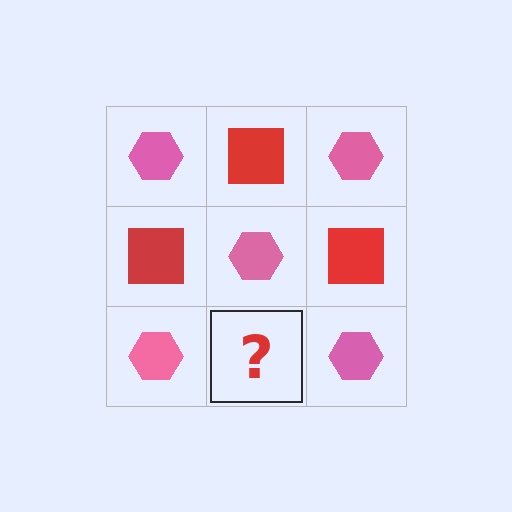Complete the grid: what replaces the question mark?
The question mark should be replaced with a red square.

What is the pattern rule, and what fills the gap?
The rule is that it alternates pink hexagon and red square in a checkerboard pattern. The gap should be filled with a red square.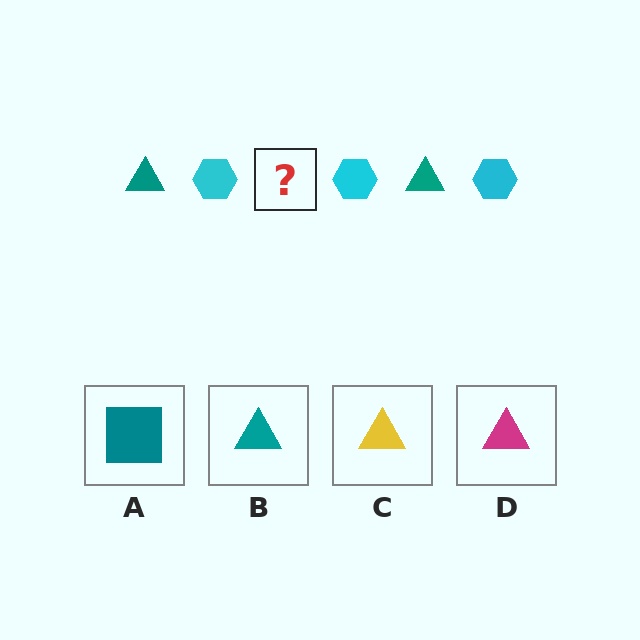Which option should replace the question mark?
Option B.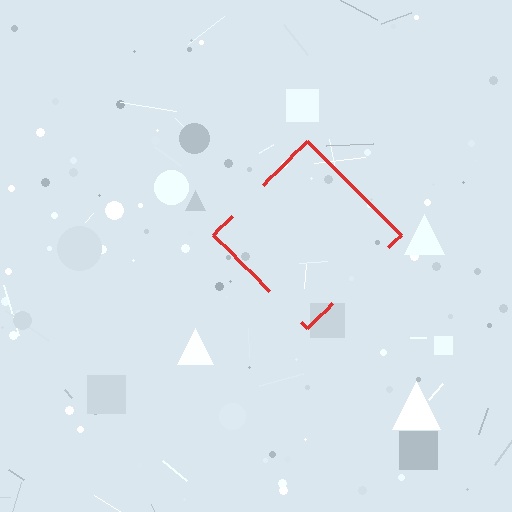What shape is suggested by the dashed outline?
The dashed outline suggests a diamond.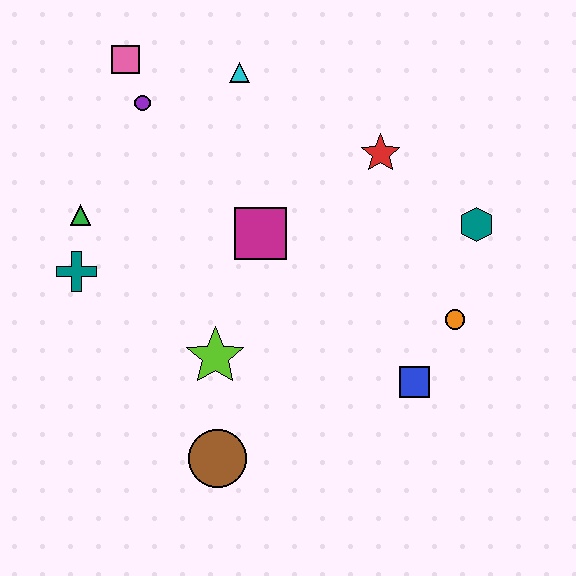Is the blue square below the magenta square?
Yes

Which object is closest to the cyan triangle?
The purple circle is closest to the cyan triangle.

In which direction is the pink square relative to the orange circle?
The pink square is to the left of the orange circle.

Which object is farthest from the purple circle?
The blue square is farthest from the purple circle.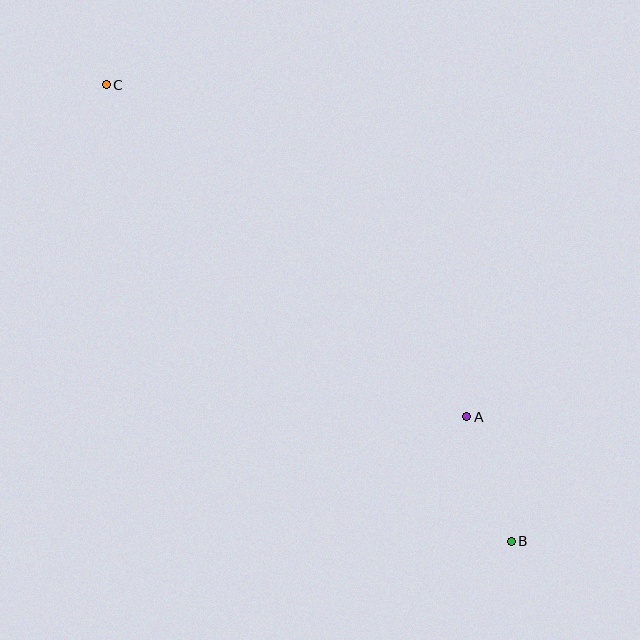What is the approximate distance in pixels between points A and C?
The distance between A and C is approximately 489 pixels.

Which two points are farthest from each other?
Points B and C are farthest from each other.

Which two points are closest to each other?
Points A and B are closest to each other.